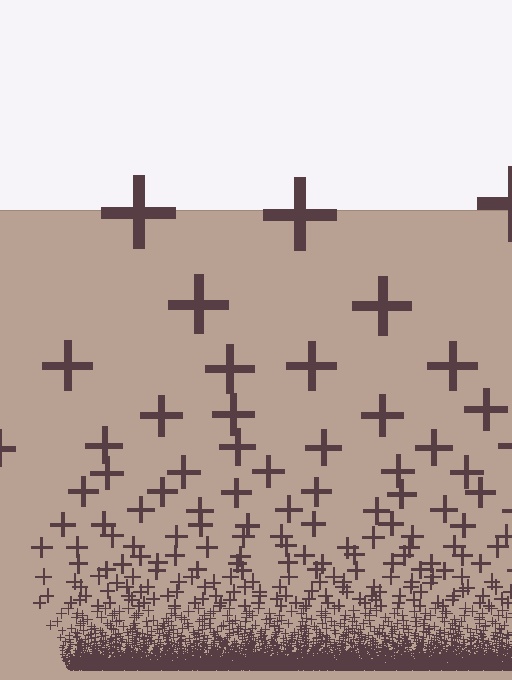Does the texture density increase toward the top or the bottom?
Density increases toward the bottom.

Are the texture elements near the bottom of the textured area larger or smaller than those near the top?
Smaller. The gradient is inverted — elements near the bottom are smaller and denser.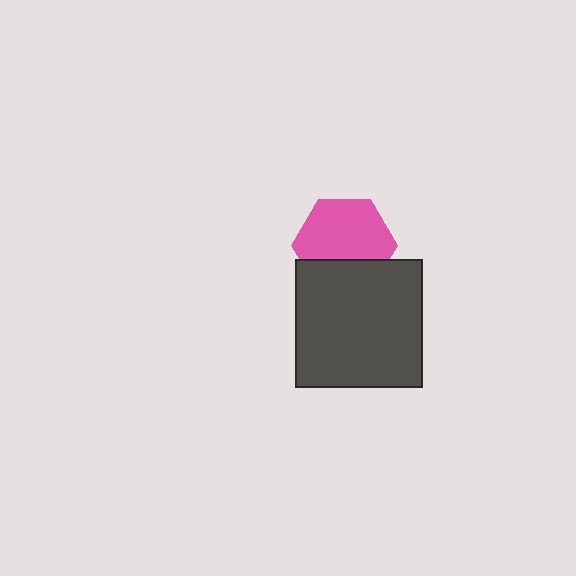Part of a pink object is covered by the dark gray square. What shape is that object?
It is a hexagon.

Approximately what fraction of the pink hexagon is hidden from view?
Roughly 31% of the pink hexagon is hidden behind the dark gray square.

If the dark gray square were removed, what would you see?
You would see the complete pink hexagon.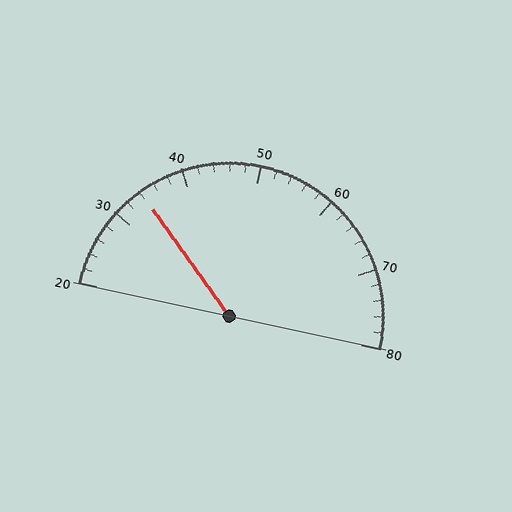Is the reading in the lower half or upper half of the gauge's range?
The reading is in the lower half of the range (20 to 80).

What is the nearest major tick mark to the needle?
The nearest major tick mark is 30.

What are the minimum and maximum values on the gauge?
The gauge ranges from 20 to 80.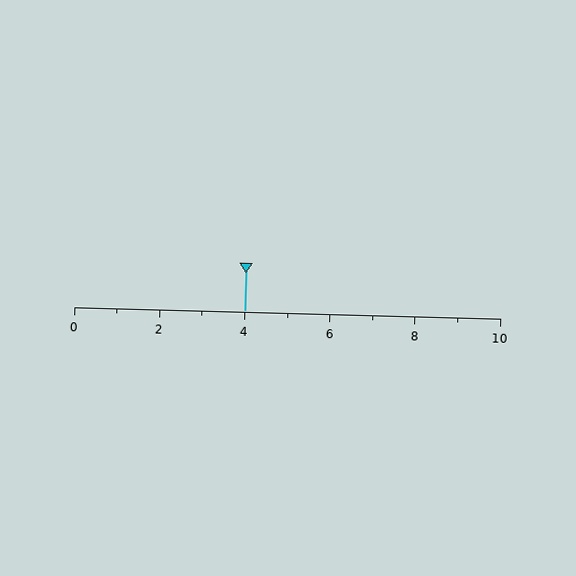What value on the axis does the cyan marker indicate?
The marker indicates approximately 4.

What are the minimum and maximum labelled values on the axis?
The axis runs from 0 to 10.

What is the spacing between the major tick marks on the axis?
The major ticks are spaced 2 apart.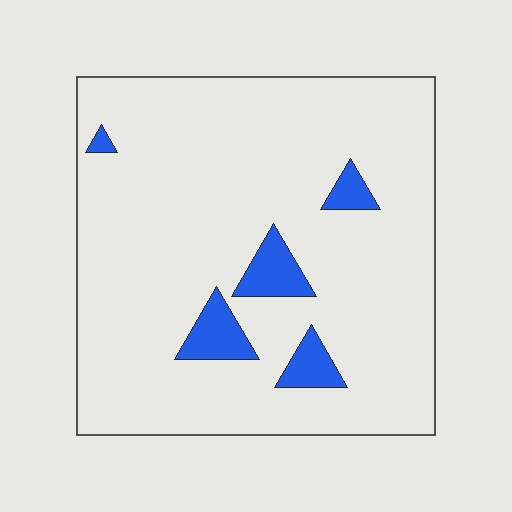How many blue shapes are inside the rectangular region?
5.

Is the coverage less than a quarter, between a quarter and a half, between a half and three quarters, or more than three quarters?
Less than a quarter.